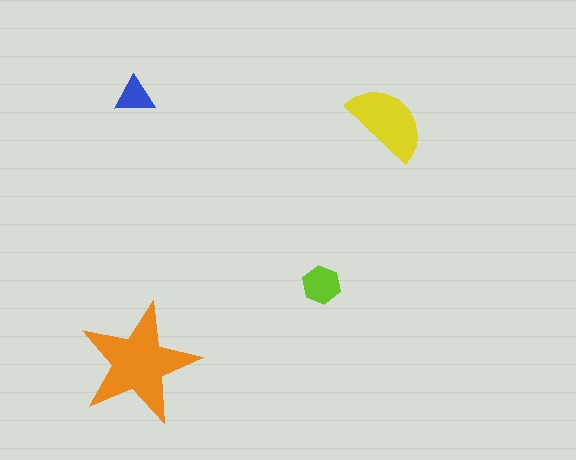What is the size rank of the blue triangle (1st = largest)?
4th.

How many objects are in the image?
There are 4 objects in the image.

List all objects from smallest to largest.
The blue triangle, the lime hexagon, the yellow semicircle, the orange star.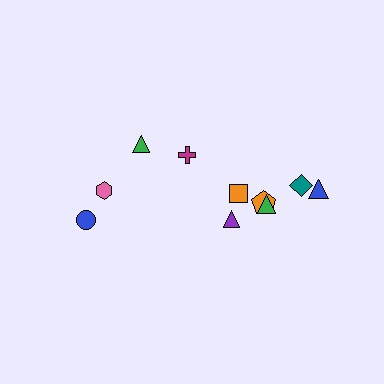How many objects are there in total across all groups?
There are 10 objects.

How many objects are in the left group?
There are 4 objects.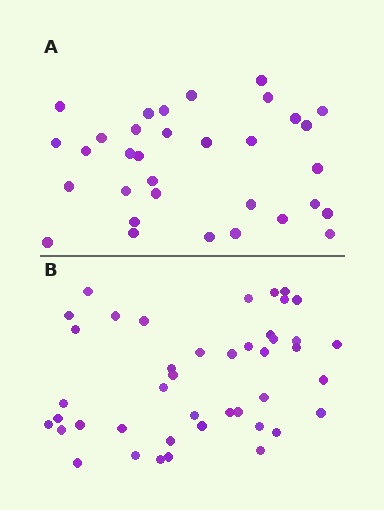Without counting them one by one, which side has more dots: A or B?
Region B (the bottom region) has more dots.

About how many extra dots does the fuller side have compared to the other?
Region B has roughly 10 or so more dots than region A.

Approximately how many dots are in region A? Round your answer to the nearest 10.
About 30 dots. (The exact count is 33, which rounds to 30.)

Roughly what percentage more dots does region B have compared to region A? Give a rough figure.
About 30% more.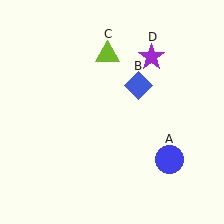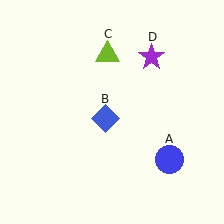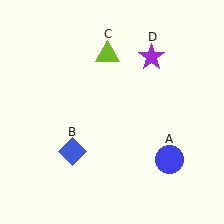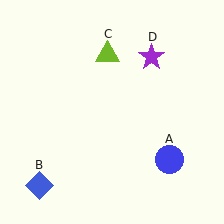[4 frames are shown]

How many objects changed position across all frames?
1 object changed position: blue diamond (object B).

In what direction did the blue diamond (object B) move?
The blue diamond (object B) moved down and to the left.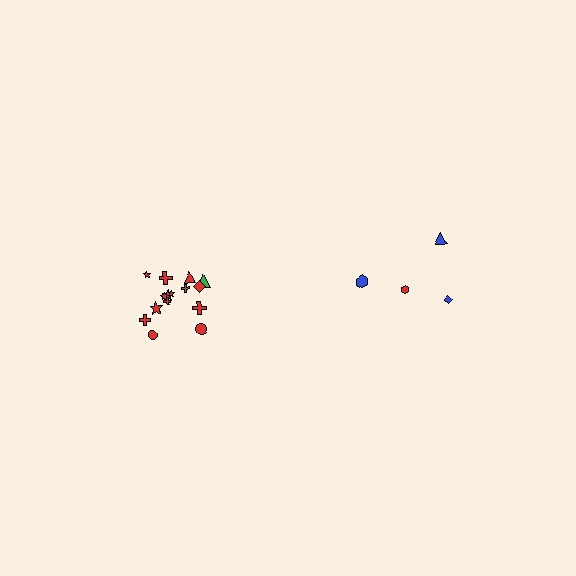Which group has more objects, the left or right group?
The left group.